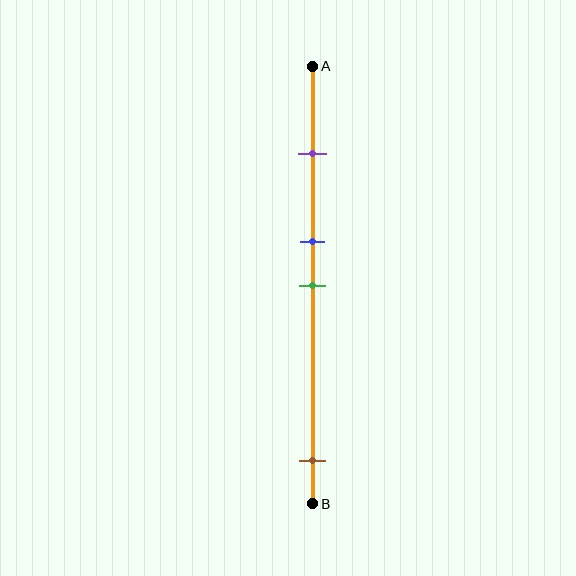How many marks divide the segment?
There are 4 marks dividing the segment.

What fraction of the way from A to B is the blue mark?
The blue mark is approximately 40% (0.4) of the way from A to B.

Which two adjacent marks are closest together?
The blue and green marks are the closest adjacent pair.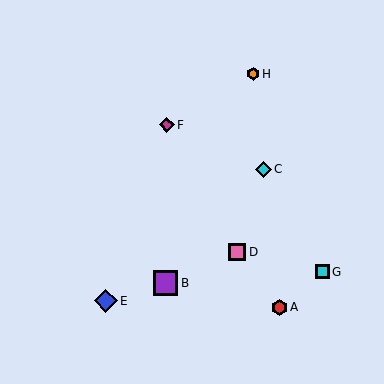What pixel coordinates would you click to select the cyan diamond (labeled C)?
Click at (263, 169) to select the cyan diamond C.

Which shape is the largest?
The purple square (labeled B) is the largest.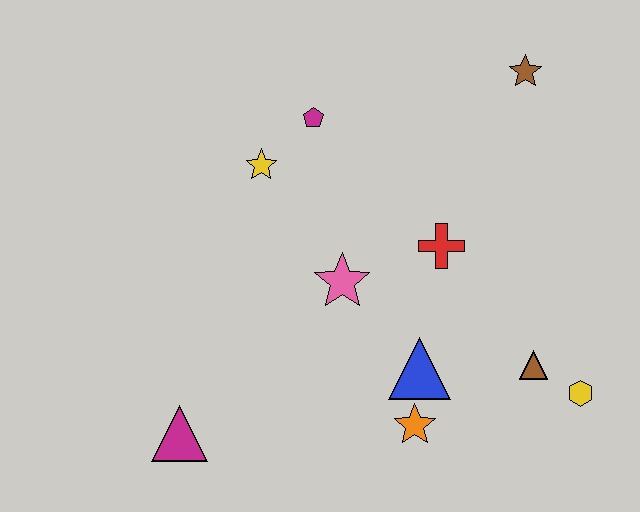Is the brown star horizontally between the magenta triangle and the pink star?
No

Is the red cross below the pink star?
No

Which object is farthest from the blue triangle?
The brown star is farthest from the blue triangle.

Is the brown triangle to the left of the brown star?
No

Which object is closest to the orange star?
The blue triangle is closest to the orange star.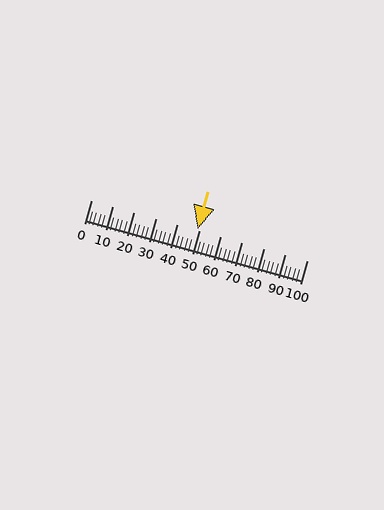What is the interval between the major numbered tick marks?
The major tick marks are spaced 10 units apart.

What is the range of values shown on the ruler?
The ruler shows values from 0 to 100.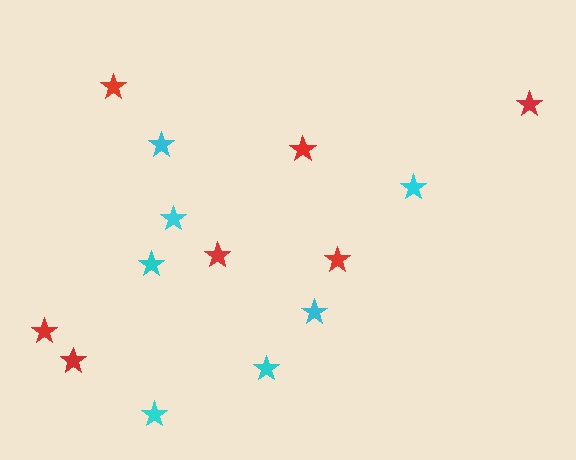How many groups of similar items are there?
There are 2 groups: one group of cyan stars (7) and one group of red stars (7).